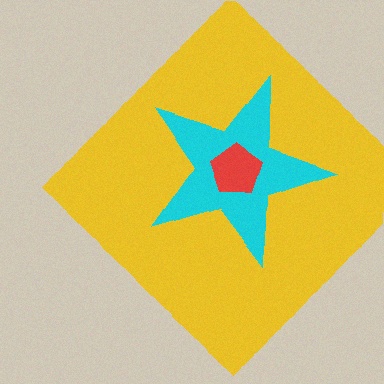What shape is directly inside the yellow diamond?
The cyan star.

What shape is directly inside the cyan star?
The red pentagon.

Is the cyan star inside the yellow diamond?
Yes.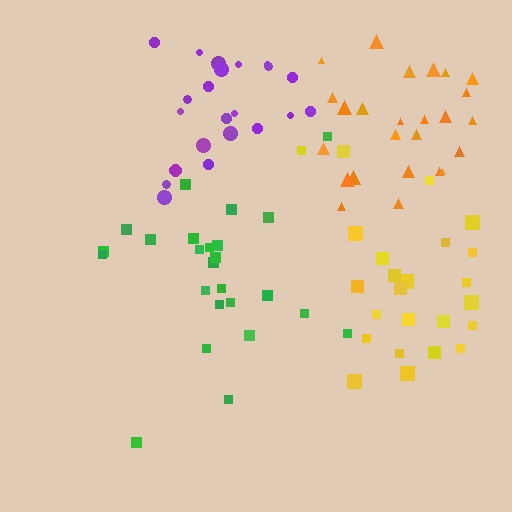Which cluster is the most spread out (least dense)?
Yellow.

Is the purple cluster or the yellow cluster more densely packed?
Purple.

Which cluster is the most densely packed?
Orange.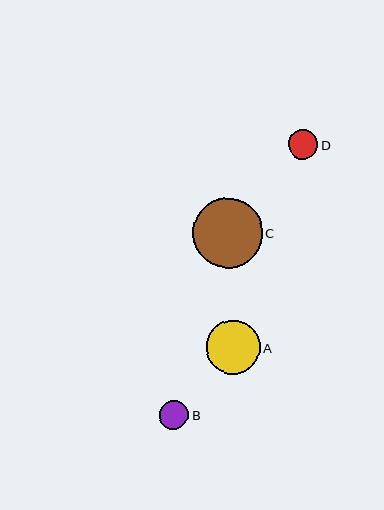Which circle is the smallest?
Circle B is the smallest with a size of approximately 29 pixels.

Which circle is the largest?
Circle C is the largest with a size of approximately 70 pixels.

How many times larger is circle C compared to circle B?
Circle C is approximately 2.4 times the size of circle B.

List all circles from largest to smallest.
From largest to smallest: C, A, D, B.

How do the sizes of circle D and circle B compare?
Circle D and circle B are approximately the same size.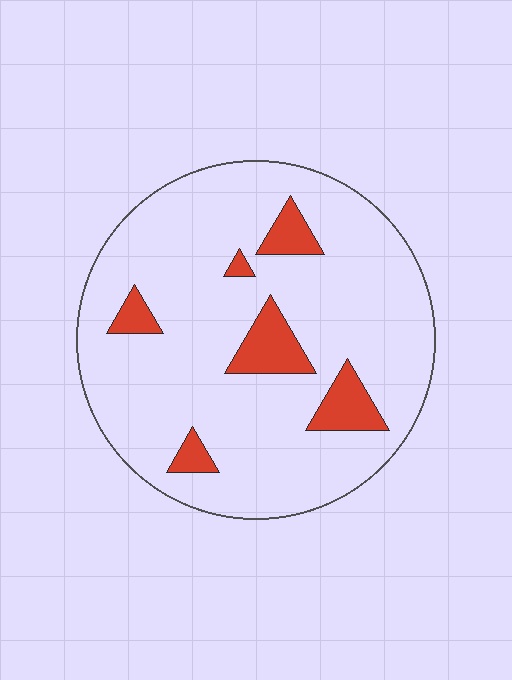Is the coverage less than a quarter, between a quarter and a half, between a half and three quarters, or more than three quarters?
Less than a quarter.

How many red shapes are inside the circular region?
6.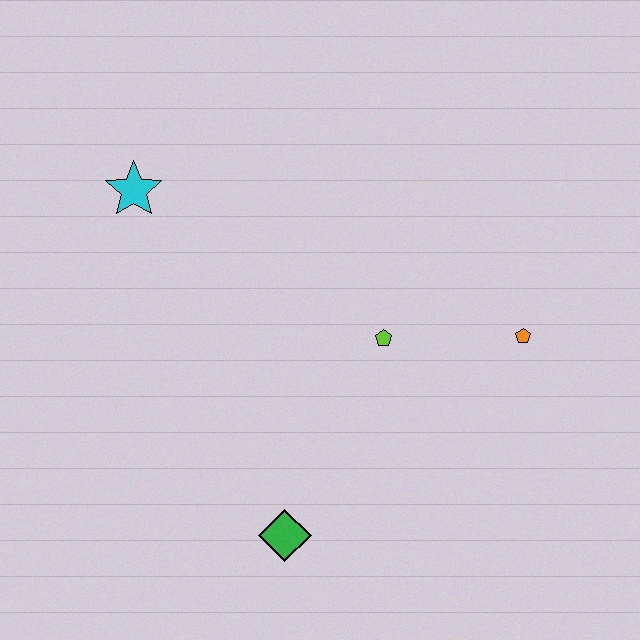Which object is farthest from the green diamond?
The cyan star is farthest from the green diamond.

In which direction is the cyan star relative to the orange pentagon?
The cyan star is to the left of the orange pentagon.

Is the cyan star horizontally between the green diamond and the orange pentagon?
No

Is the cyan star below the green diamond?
No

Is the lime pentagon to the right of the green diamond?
Yes